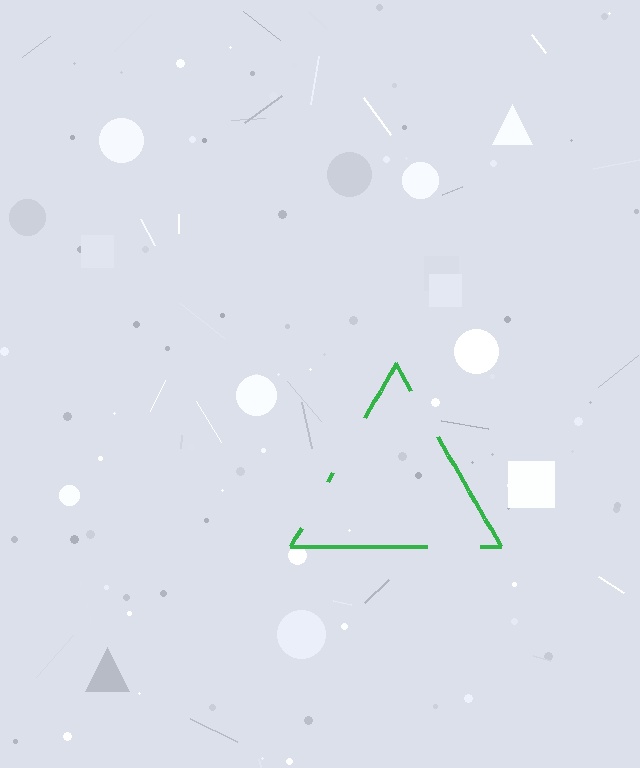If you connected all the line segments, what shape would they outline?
They would outline a triangle.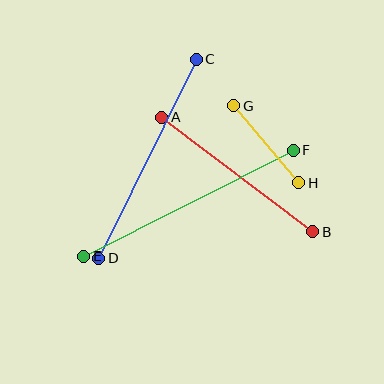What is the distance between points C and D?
The distance is approximately 222 pixels.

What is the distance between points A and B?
The distance is approximately 190 pixels.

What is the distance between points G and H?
The distance is approximately 101 pixels.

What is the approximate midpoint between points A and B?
The midpoint is at approximately (237, 174) pixels.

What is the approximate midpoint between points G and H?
The midpoint is at approximately (266, 144) pixels.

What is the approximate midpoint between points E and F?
The midpoint is at approximately (189, 203) pixels.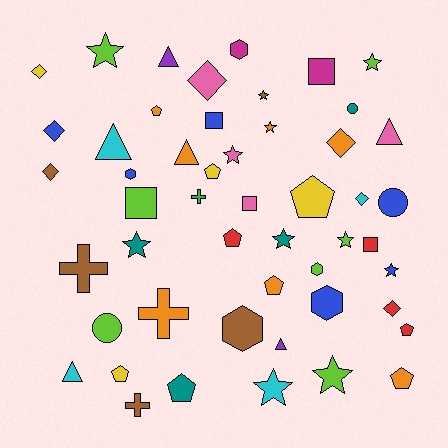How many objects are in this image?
There are 50 objects.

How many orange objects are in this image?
There are 7 orange objects.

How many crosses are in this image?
There are 4 crosses.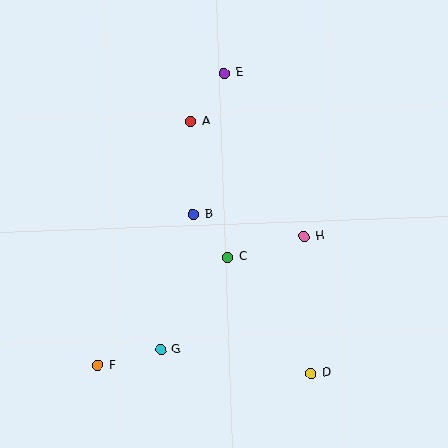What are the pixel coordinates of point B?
Point B is at (194, 214).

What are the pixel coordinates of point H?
Point H is at (304, 236).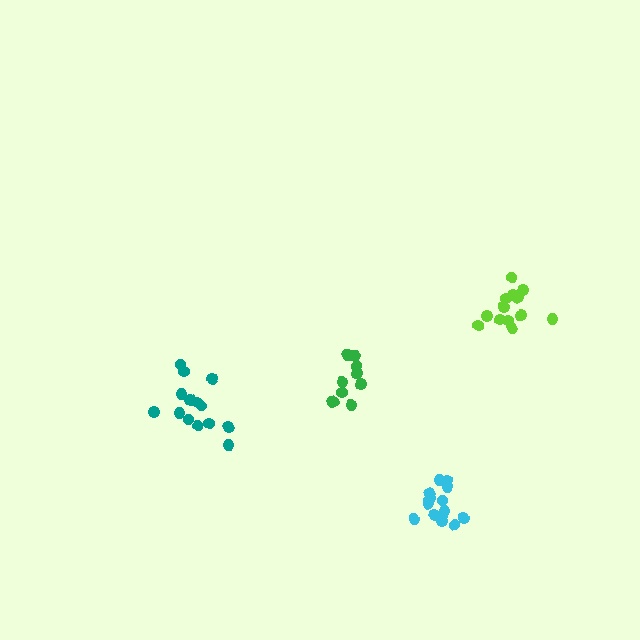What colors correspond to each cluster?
The clusters are colored: teal, cyan, green, lime.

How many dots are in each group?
Group 1: 14 dots, Group 2: 15 dots, Group 3: 12 dots, Group 4: 13 dots (54 total).